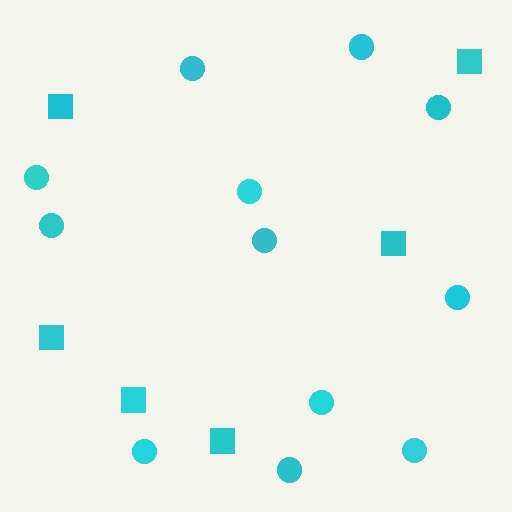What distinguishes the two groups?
There are 2 groups: one group of circles (12) and one group of squares (6).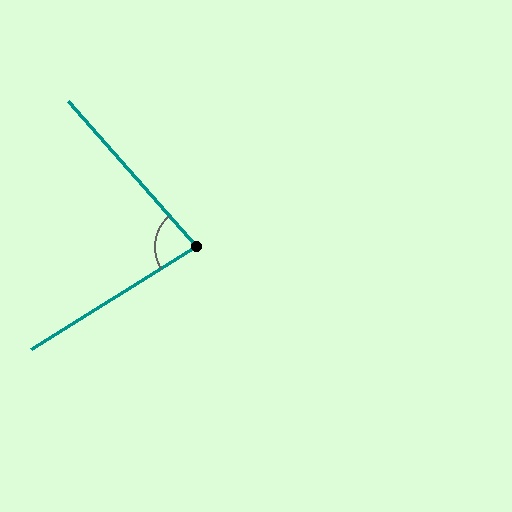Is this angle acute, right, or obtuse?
It is acute.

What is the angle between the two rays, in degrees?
Approximately 81 degrees.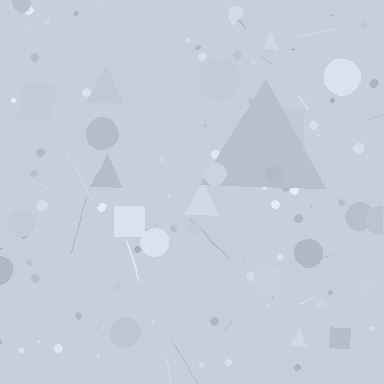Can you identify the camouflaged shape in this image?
The camouflaged shape is a triangle.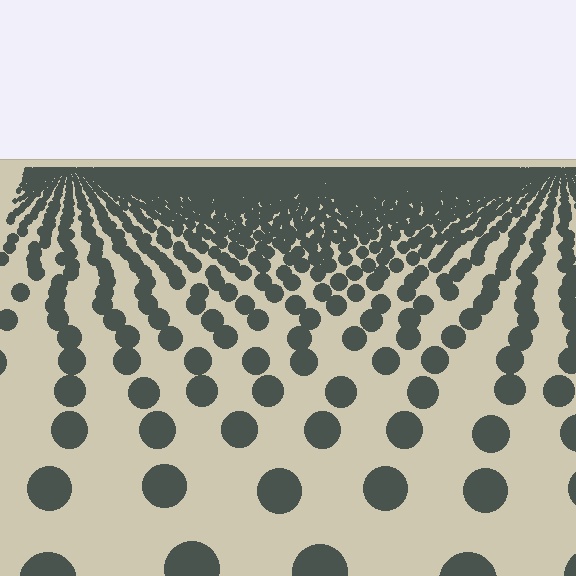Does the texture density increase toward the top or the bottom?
Density increases toward the top.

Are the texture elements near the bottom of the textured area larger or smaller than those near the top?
Larger. Near the bottom, elements are closer to the viewer and appear at a bigger on-screen size.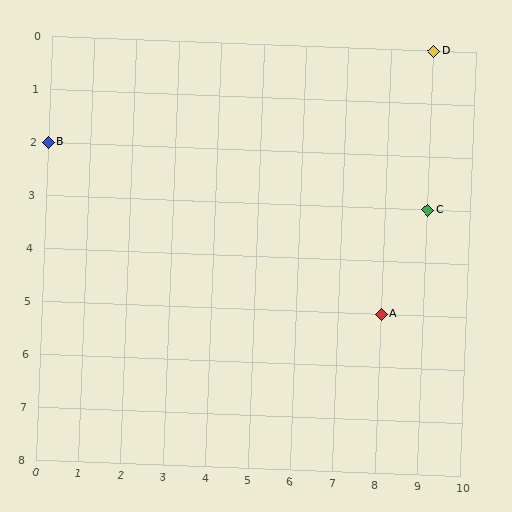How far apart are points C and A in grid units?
Points C and A are 1 column and 2 rows apart (about 2.2 grid units diagonally).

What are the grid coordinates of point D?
Point D is at grid coordinates (9, 0).